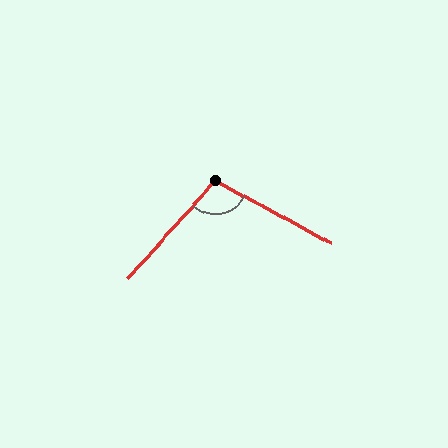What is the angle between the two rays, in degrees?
Approximately 104 degrees.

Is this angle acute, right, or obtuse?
It is obtuse.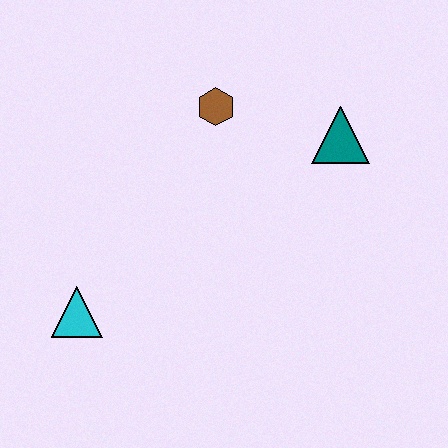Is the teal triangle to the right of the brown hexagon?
Yes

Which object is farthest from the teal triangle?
The cyan triangle is farthest from the teal triangle.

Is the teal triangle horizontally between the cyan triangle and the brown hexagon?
No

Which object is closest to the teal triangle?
The brown hexagon is closest to the teal triangle.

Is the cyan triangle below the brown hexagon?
Yes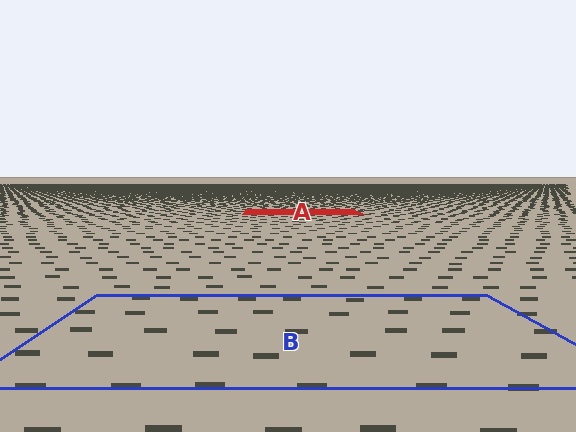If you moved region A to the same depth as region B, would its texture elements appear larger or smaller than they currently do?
They would appear larger. At a closer depth, the same texture elements are projected at a bigger on-screen size.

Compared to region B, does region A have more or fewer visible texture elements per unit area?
Region A has more texture elements per unit area — they are packed more densely because it is farther away.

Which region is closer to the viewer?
Region B is closer. The texture elements there are larger and more spread out.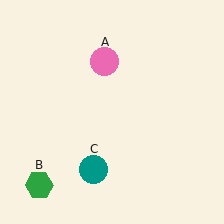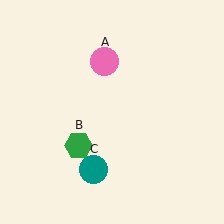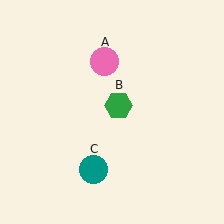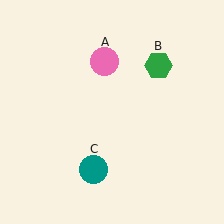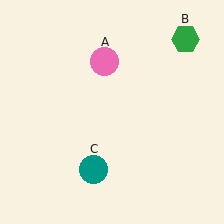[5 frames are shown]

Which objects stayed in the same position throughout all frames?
Pink circle (object A) and teal circle (object C) remained stationary.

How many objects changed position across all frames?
1 object changed position: green hexagon (object B).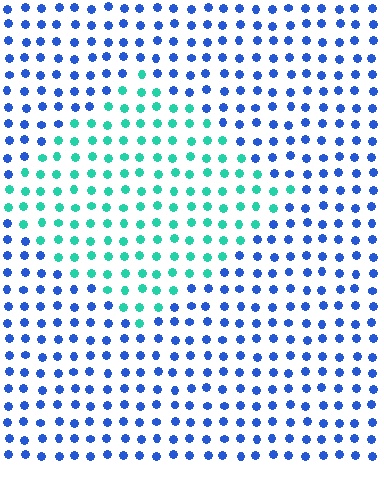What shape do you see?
I see a diamond.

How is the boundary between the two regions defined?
The boundary is defined purely by a slight shift in hue (about 57 degrees). Spacing, size, and orientation are identical on both sides.